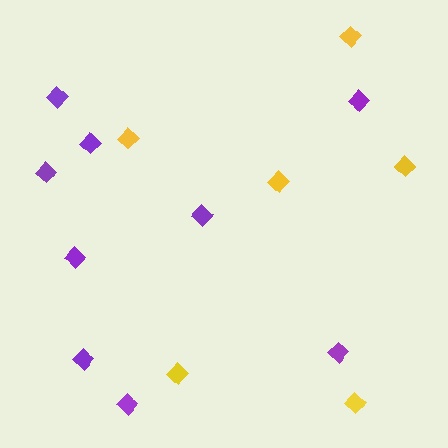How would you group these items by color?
There are 2 groups: one group of yellow diamonds (6) and one group of purple diamonds (9).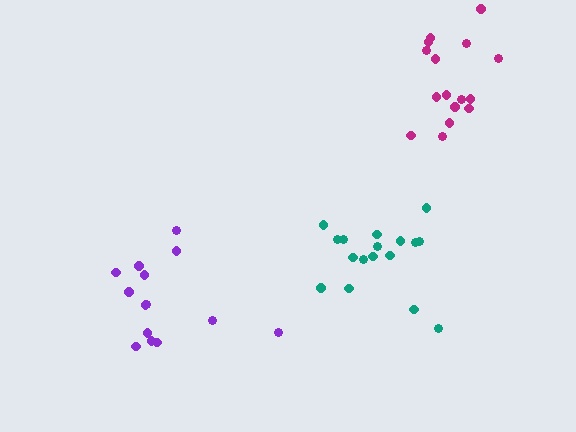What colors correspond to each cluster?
The clusters are colored: teal, magenta, purple.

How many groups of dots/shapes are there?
There are 3 groups.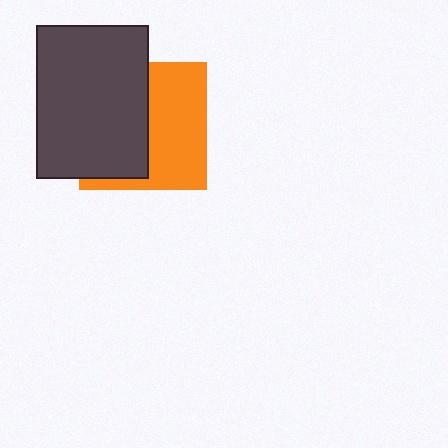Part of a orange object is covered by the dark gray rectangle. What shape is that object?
It is a square.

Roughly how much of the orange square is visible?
About half of it is visible (roughly 50%).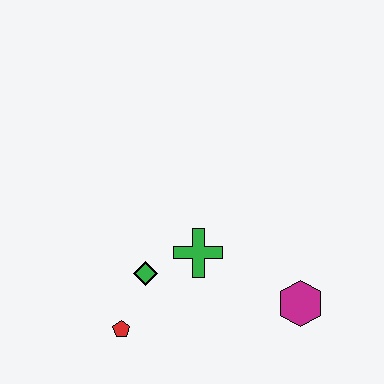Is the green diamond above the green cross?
No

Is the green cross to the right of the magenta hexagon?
No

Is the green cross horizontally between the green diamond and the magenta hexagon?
Yes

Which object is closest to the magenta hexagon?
The green cross is closest to the magenta hexagon.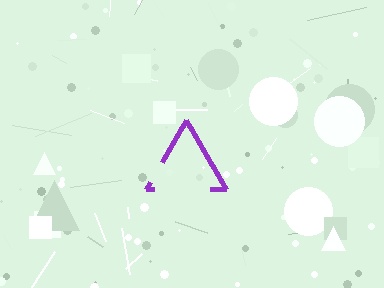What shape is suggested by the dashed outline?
The dashed outline suggests a triangle.